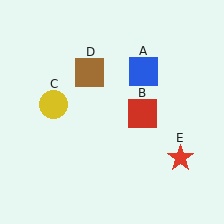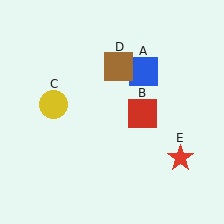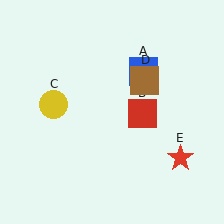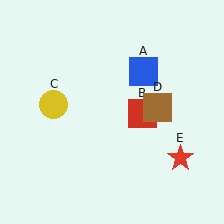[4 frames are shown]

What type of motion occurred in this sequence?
The brown square (object D) rotated clockwise around the center of the scene.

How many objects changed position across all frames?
1 object changed position: brown square (object D).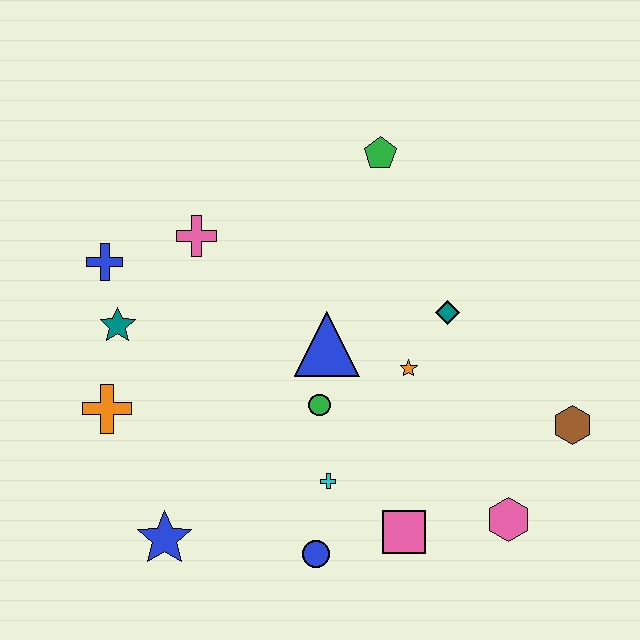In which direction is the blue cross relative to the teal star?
The blue cross is above the teal star.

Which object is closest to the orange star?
The teal diamond is closest to the orange star.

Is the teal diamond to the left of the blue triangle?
No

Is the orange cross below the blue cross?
Yes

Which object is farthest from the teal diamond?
The blue star is farthest from the teal diamond.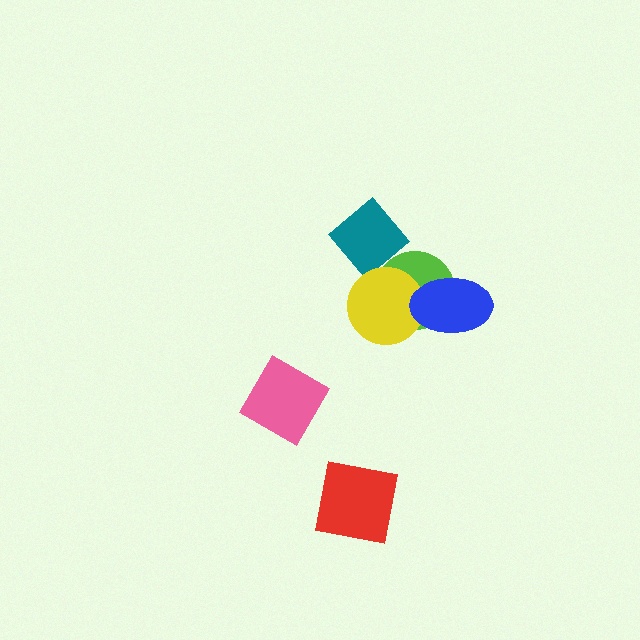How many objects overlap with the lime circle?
3 objects overlap with the lime circle.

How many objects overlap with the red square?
0 objects overlap with the red square.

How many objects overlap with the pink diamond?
0 objects overlap with the pink diamond.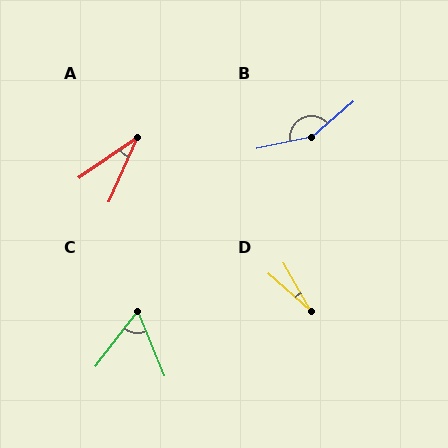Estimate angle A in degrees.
Approximately 32 degrees.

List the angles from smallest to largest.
D (19°), A (32°), C (59°), B (152°).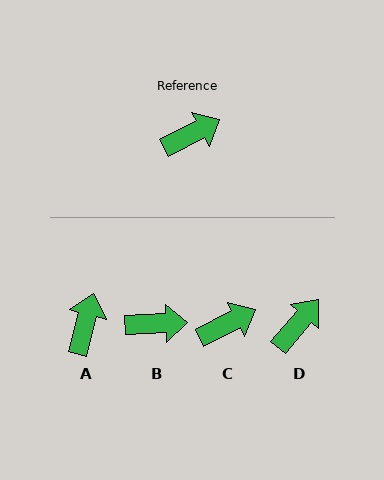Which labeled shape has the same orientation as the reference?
C.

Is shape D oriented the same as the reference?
No, it is off by about 22 degrees.